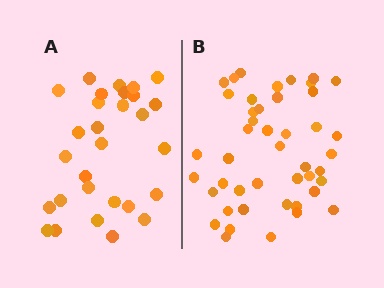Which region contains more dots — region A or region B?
Region B (the right region) has more dots.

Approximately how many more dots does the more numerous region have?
Region B has approximately 15 more dots than region A.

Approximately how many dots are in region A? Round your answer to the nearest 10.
About 30 dots. (The exact count is 29, which rounds to 30.)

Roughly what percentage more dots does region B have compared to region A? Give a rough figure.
About 55% more.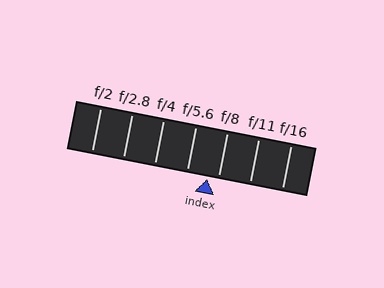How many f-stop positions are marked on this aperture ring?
There are 7 f-stop positions marked.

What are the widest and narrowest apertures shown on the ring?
The widest aperture shown is f/2 and the narrowest is f/16.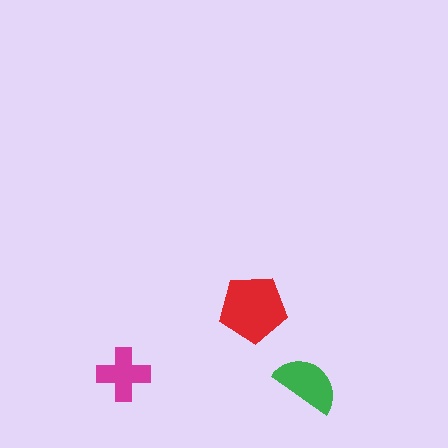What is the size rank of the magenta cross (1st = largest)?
3rd.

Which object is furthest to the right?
The green semicircle is rightmost.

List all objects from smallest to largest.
The magenta cross, the green semicircle, the red pentagon.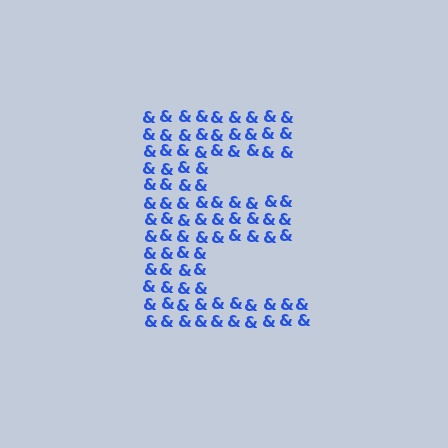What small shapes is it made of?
It is made of small ampersands.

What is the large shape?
The large shape is the letter E.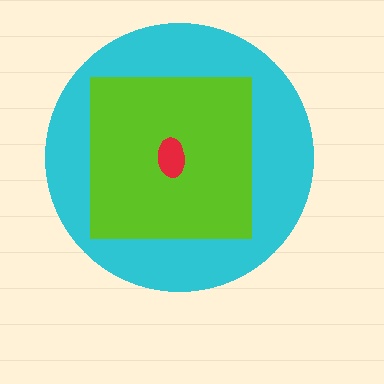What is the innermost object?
The red ellipse.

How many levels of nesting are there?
3.